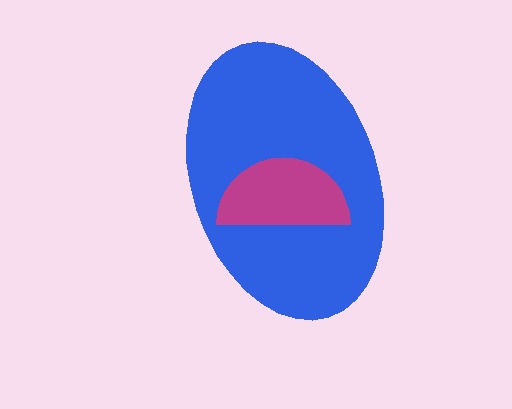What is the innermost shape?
The magenta semicircle.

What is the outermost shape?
The blue ellipse.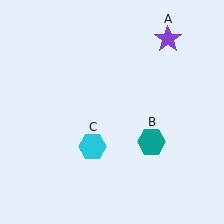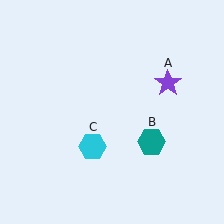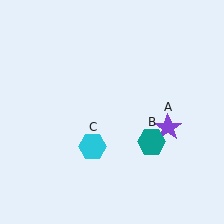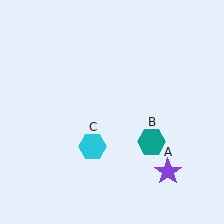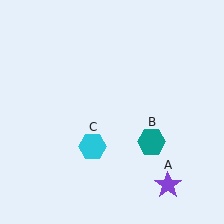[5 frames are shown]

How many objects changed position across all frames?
1 object changed position: purple star (object A).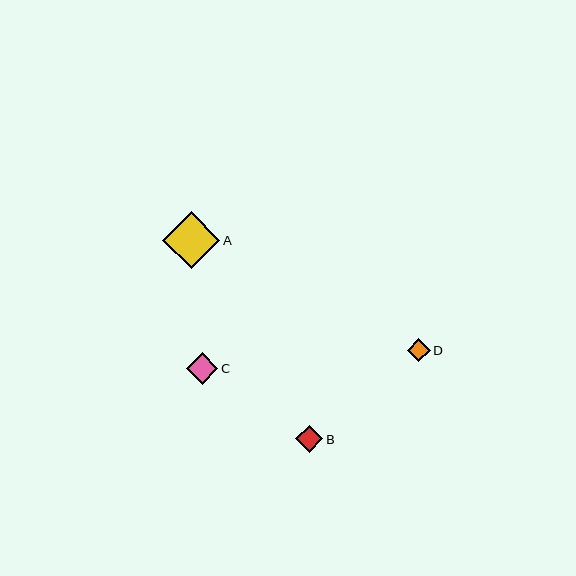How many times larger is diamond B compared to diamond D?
Diamond B is approximately 1.2 times the size of diamond D.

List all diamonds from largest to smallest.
From largest to smallest: A, C, B, D.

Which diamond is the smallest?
Diamond D is the smallest with a size of approximately 22 pixels.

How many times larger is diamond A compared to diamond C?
Diamond A is approximately 1.8 times the size of diamond C.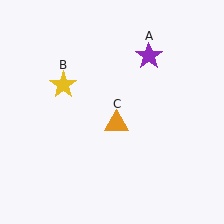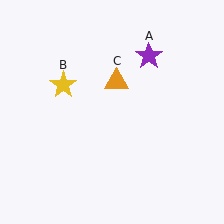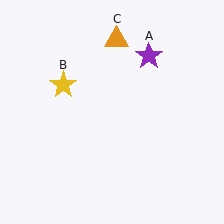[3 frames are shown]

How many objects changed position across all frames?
1 object changed position: orange triangle (object C).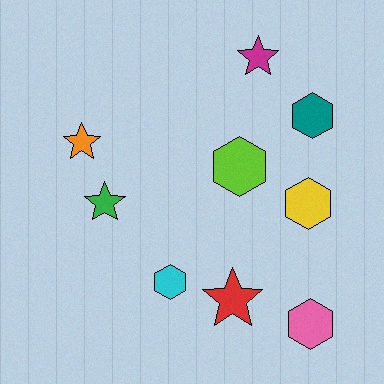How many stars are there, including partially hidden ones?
There are 4 stars.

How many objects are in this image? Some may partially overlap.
There are 9 objects.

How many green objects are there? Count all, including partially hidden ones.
There is 1 green object.